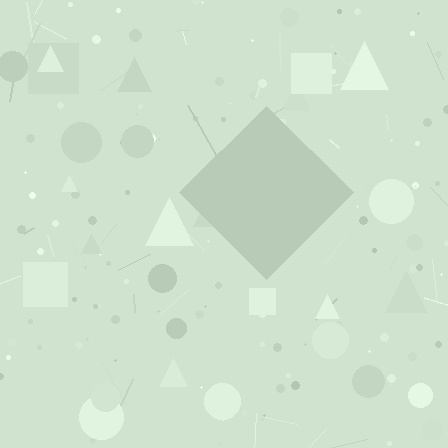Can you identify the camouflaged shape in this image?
The camouflaged shape is a diamond.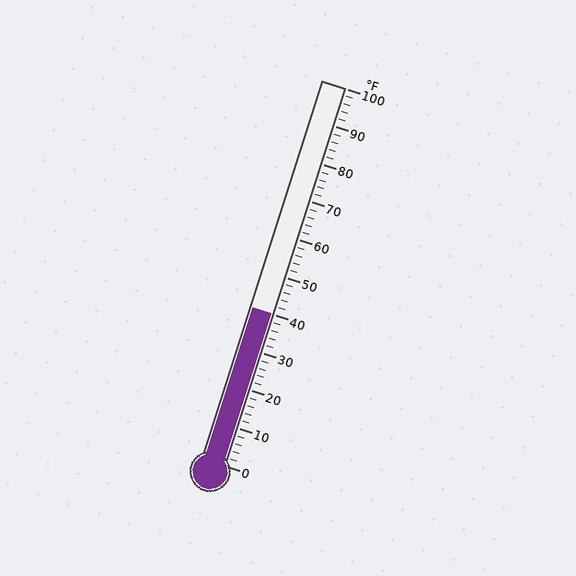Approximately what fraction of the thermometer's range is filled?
The thermometer is filled to approximately 40% of its range.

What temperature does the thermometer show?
The thermometer shows approximately 40°F.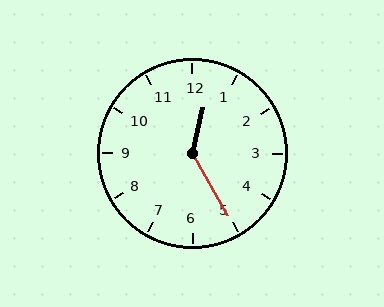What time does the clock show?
12:25.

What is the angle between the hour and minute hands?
Approximately 138 degrees.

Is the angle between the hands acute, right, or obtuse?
It is obtuse.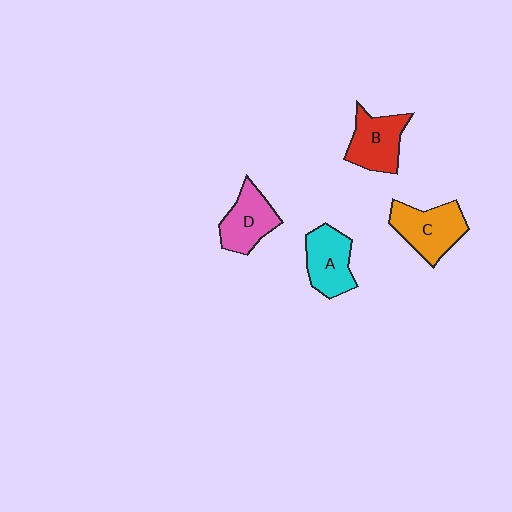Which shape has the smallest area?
Shape D (pink).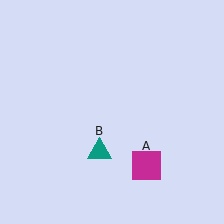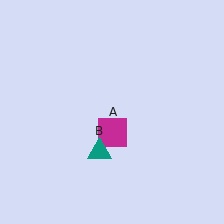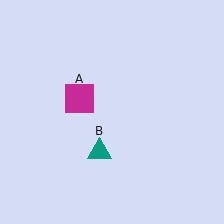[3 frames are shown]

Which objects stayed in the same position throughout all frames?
Teal triangle (object B) remained stationary.